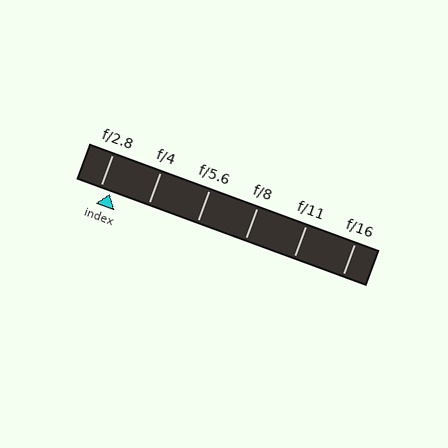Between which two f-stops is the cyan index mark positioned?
The index mark is between f/2.8 and f/4.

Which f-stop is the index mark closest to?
The index mark is closest to f/2.8.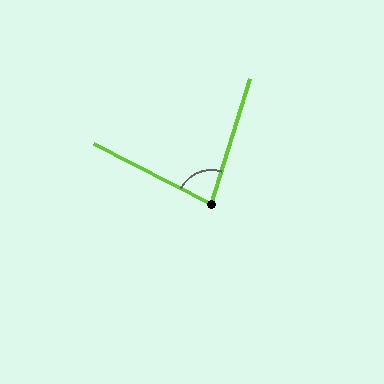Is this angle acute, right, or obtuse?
It is acute.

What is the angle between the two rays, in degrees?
Approximately 80 degrees.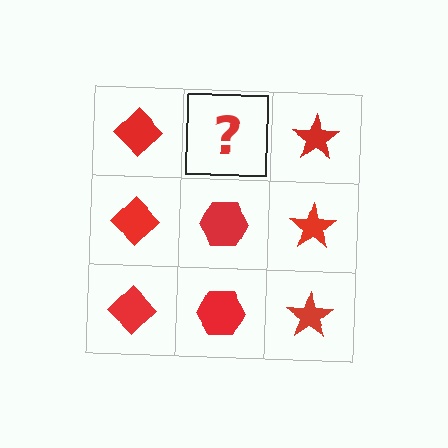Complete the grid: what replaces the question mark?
The question mark should be replaced with a red hexagon.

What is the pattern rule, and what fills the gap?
The rule is that each column has a consistent shape. The gap should be filled with a red hexagon.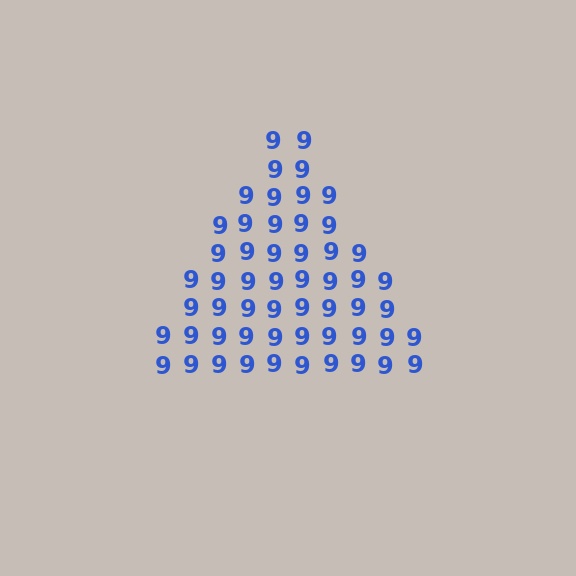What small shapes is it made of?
It is made of small digit 9's.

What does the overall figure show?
The overall figure shows a triangle.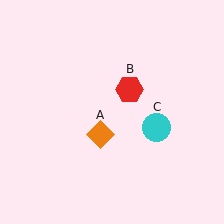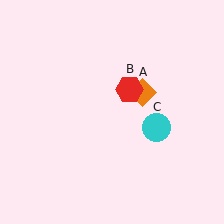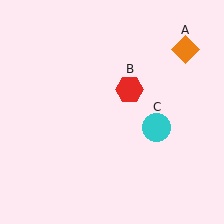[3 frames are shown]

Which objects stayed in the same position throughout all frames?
Red hexagon (object B) and cyan circle (object C) remained stationary.